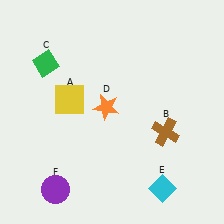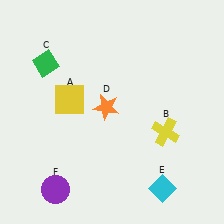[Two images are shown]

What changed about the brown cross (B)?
In Image 1, B is brown. In Image 2, it changed to yellow.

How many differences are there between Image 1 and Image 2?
There is 1 difference between the two images.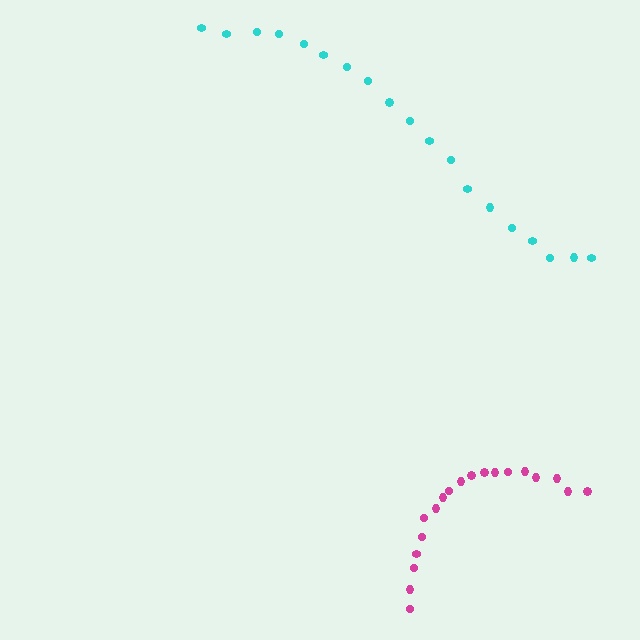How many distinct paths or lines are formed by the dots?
There are 2 distinct paths.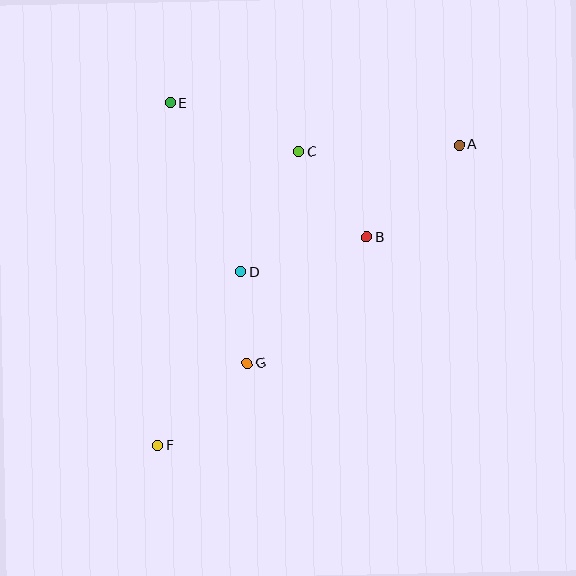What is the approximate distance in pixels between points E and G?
The distance between E and G is approximately 271 pixels.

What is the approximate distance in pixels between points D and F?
The distance between D and F is approximately 192 pixels.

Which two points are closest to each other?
Points D and G are closest to each other.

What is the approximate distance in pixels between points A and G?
The distance between A and G is approximately 304 pixels.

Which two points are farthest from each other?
Points A and F are farthest from each other.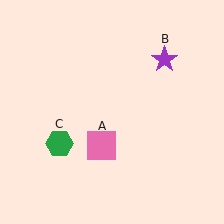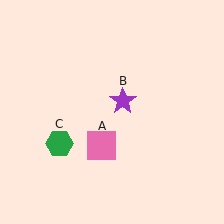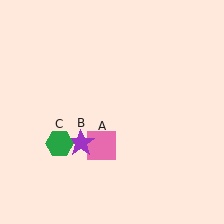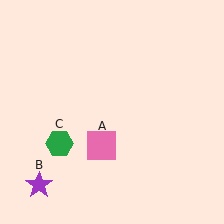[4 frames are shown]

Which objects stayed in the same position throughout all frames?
Pink square (object A) and green hexagon (object C) remained stationary.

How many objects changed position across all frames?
1 object changed position: purple star (object B).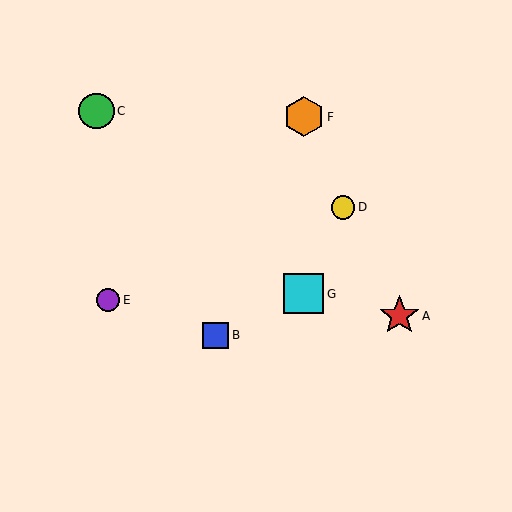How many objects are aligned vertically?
2 objects (F, G) are aligned vertically.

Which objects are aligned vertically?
Objects F, G are aligned vertically.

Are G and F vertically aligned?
Yes, both are at x≈304.